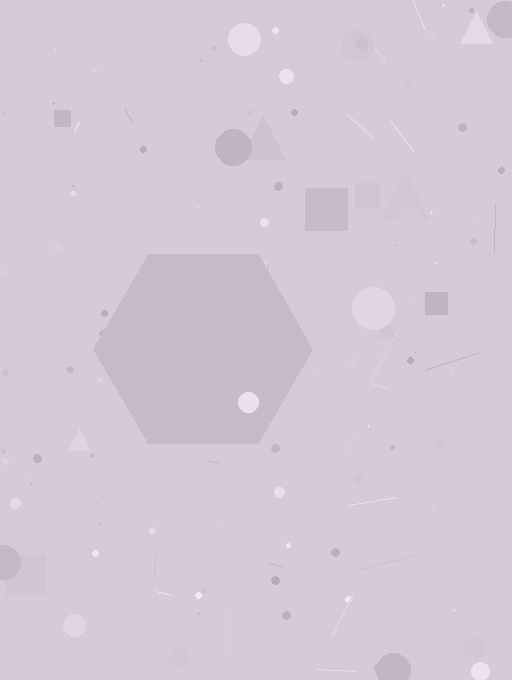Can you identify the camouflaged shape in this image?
The camouflaged shape is a hexagon.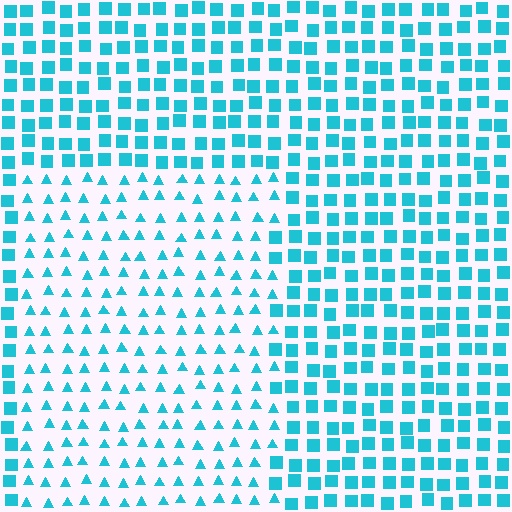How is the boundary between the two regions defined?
The boundary is defined by a change in element shape: triangles inside vs. squares outside. All elements share the same color and spacing.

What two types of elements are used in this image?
The image uses triangles inside the rectangle region and squares outside it.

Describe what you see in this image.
The image is filled with small cyan elements arranged in a uniform grid. A rectangle-shaped region contains triangles, while the surrounding area contains squares. The boundary is defined purely by the change in element shape.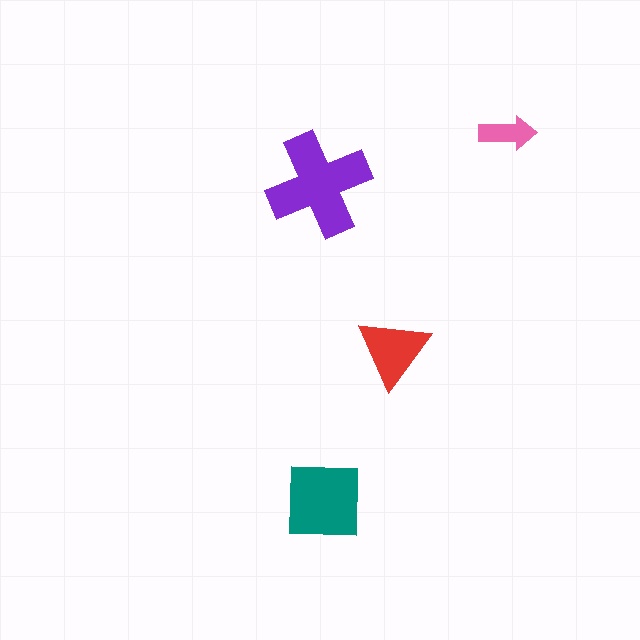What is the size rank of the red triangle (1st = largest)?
3rd.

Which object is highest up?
The pink arrow is topmost.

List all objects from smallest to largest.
The pink arrow, the red triangle, the teal square, the purple cross.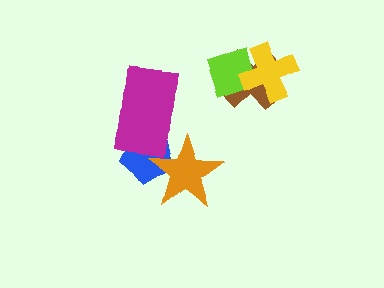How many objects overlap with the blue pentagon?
2 objects overlap with the blue pentagon.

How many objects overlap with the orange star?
2 objects overlap with the orange star.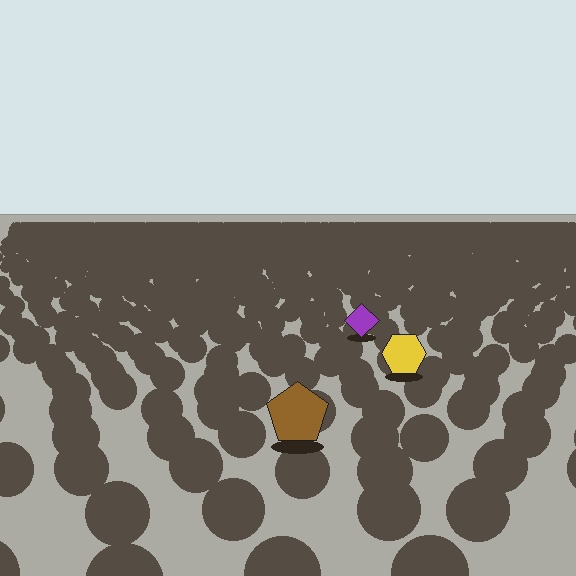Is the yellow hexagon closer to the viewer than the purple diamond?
Yes. The yellow hexagon is closer — you can tell from the texture gradient: the ground texture is coarser near it.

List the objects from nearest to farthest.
From nearest to farthest: the brown pentagon, the yellow hexagon, the purple diamond.